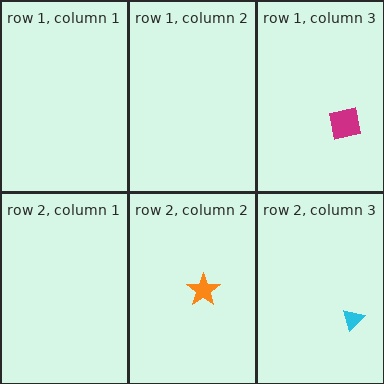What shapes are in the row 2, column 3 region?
The cyan triangle.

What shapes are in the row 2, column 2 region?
The orange star.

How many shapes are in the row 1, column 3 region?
1.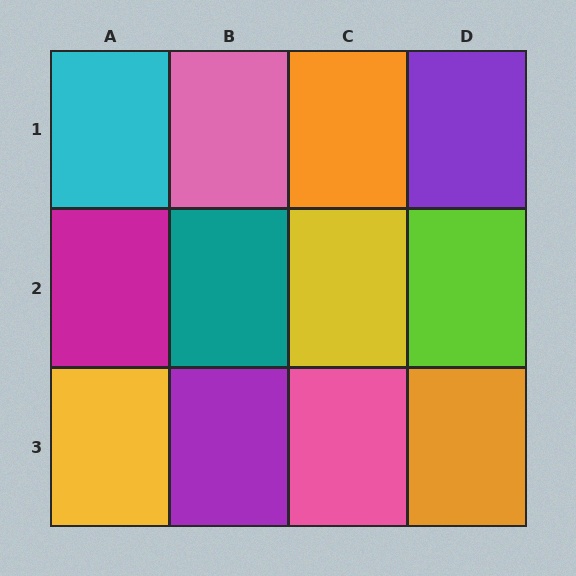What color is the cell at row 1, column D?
Purple.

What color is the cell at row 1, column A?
Cyan.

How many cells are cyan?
1 cell is cyan.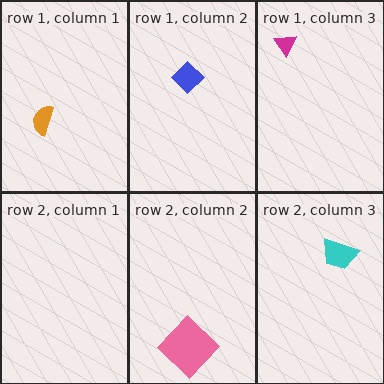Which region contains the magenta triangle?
The row 1, column 3 region.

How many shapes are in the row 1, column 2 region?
1.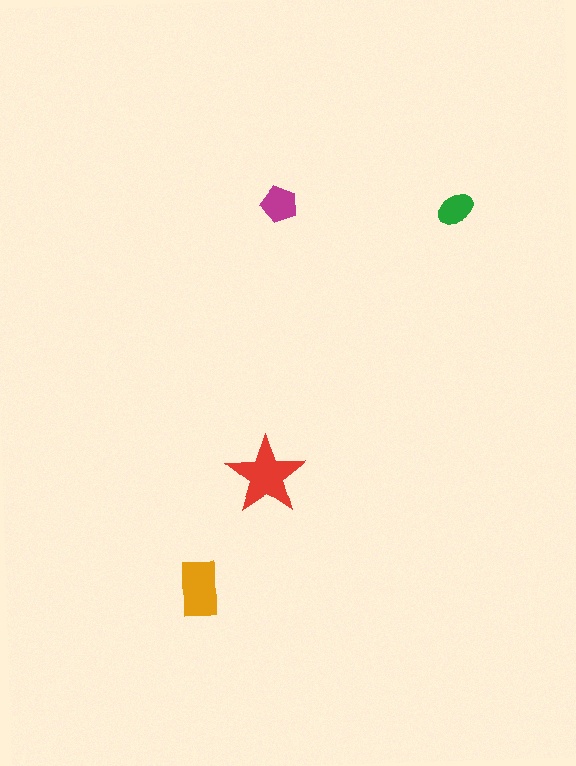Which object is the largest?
The red star.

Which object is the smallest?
The green ellipse.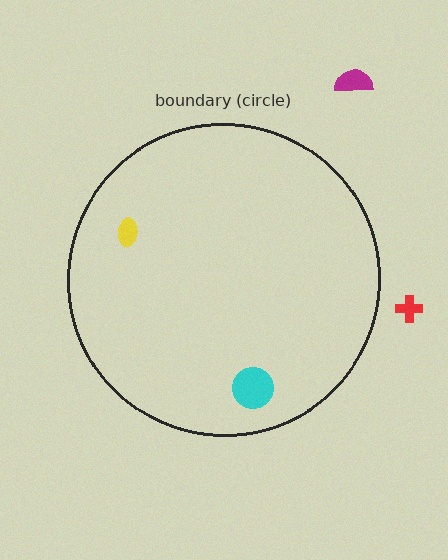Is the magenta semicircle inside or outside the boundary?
Outside.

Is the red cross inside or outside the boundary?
Outside.